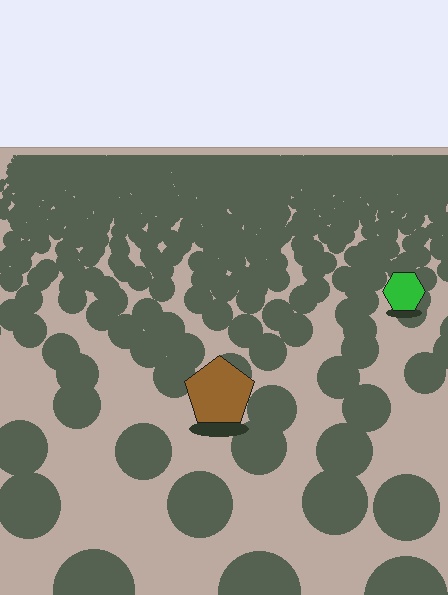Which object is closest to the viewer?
The brown pentagon is closest. The texture marks near it are larger and more spread out.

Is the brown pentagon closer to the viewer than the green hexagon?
Yes. The brown pentagon is closer — you can tell from the texture gradient: the ground texture is coarser near it.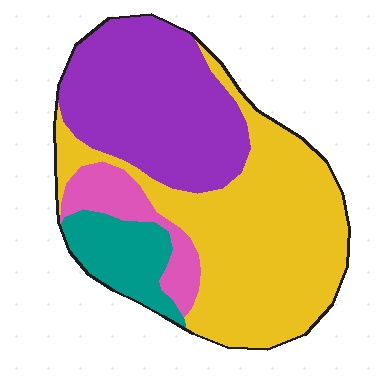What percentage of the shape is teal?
Teal covers roughly 10% of the shape.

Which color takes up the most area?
Yellow, at roughly 45%.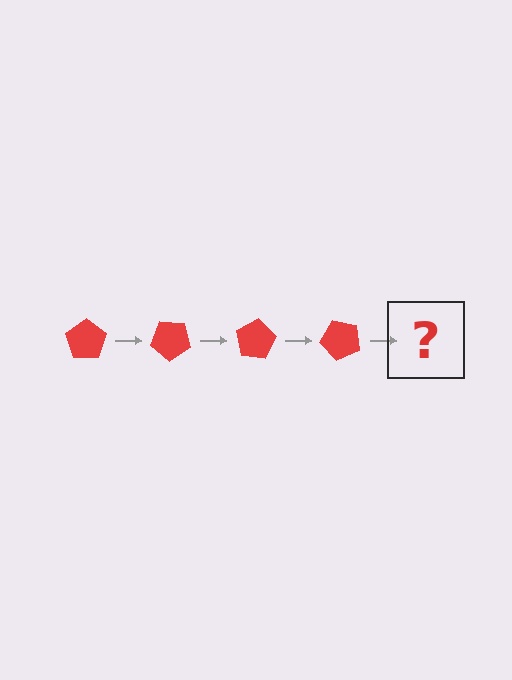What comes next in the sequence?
The next element should be a red pentagon rotated 160 degrees.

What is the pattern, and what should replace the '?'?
The pattern is that the pentagon rotates 40 degrees each step. The '?' should be a red pentagon rotated 160 degrees.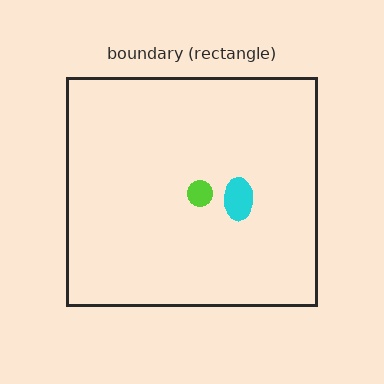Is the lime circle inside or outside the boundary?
Inside.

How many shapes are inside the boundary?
2 inside, 0 outside.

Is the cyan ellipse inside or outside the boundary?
Inside.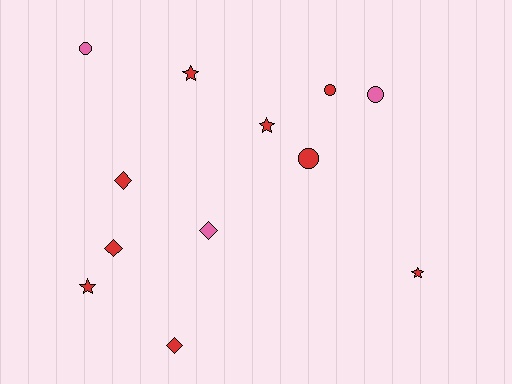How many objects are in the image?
There are 12 objects.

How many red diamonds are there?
There are 3 red diamonds.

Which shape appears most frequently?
Diamond, with 4 objects.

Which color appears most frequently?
Red, with 9 objects.